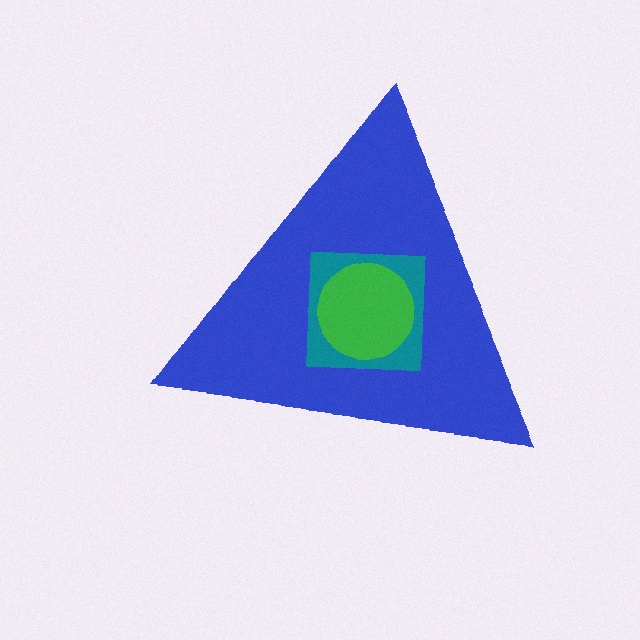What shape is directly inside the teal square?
The green circle.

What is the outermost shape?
The blue triangle.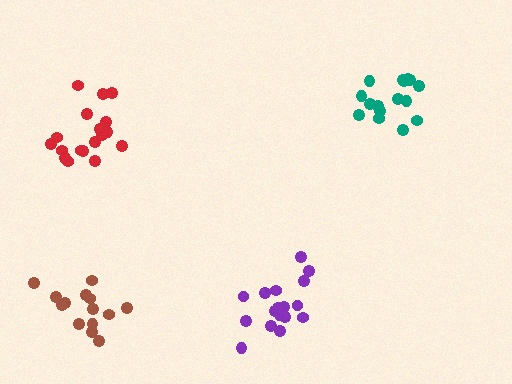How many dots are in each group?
Group 1: 16 dots, Group 2: 14 dots, Group 3: 17 dots, Group 4: 18 dots (65 total).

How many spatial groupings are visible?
There are 4 spatial groupings.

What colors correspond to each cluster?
The clusters are colored: teal, brown, purple, red.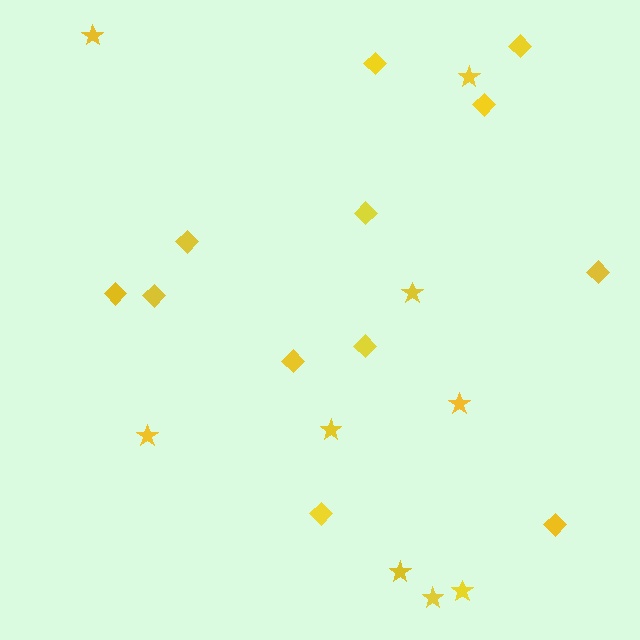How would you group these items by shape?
There are 2 groups: one group of diamonds (12) and one group of stars (9).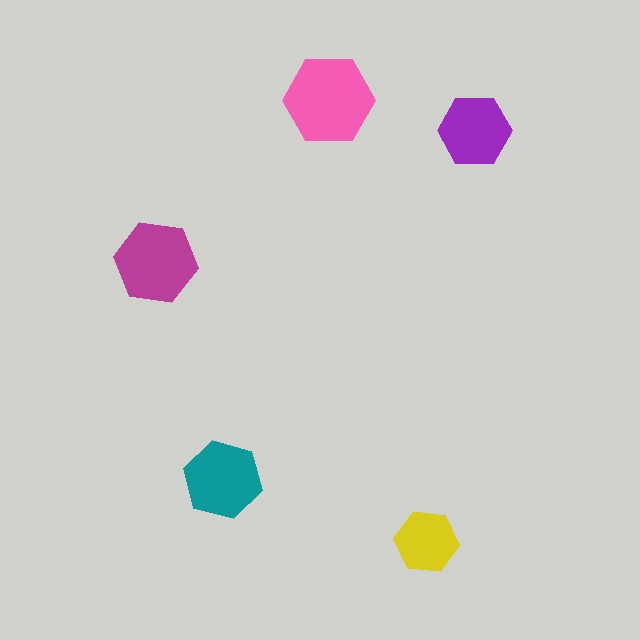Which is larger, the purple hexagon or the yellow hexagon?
The purple one.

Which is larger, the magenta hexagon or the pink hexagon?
The pink one.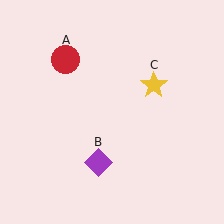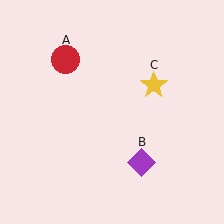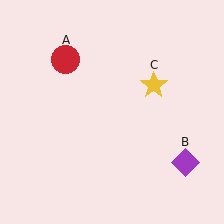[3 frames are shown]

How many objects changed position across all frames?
1 object changed position: purple diamond (object B).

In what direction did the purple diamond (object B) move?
The purple diamond (object B) moved right.